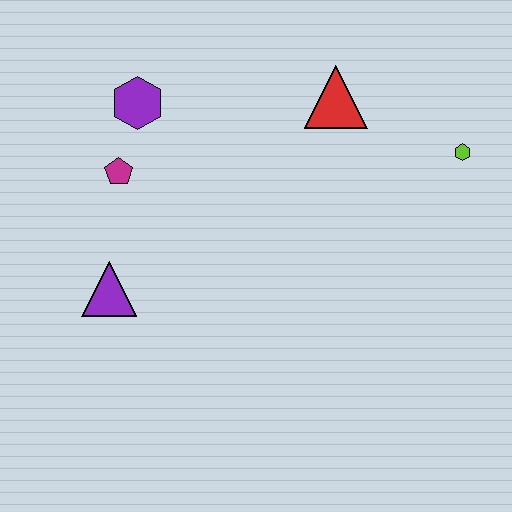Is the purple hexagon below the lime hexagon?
No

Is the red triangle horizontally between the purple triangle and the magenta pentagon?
No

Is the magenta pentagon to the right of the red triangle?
No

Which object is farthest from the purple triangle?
The lime hexagon is farthest from the purple triangle.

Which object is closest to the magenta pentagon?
The purple hexagon is closest to the magenta pentagon.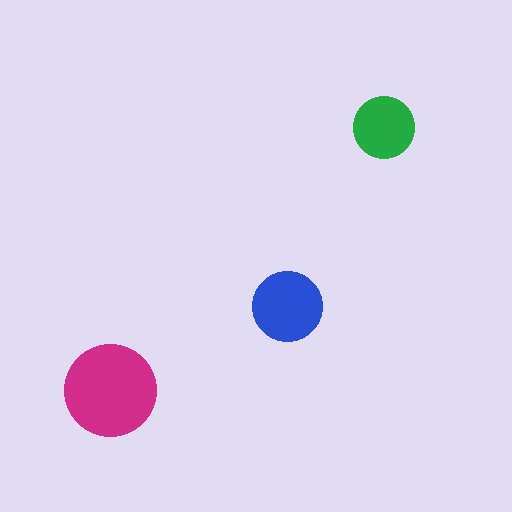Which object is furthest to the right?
The green circle is rightmost.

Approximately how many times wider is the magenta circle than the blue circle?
About 1.5 times wider.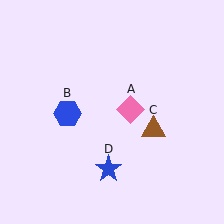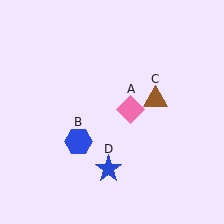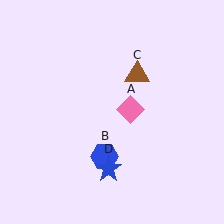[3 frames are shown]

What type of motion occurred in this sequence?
The blue hexagon (object B), brown triangle (object C) rotated counterclockwise around the center of the scene.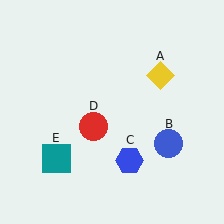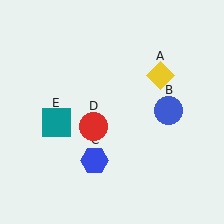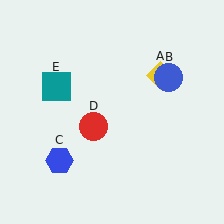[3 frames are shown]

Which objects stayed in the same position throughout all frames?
Yellow diamond (object A) and red circle (object D) remained stationary.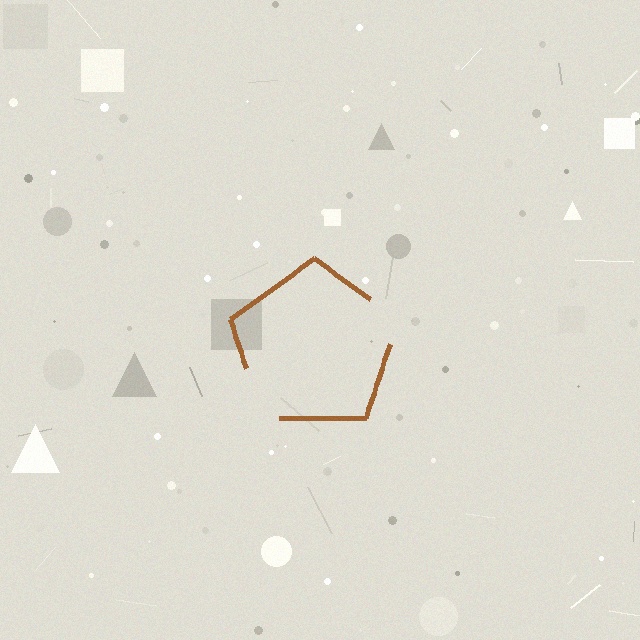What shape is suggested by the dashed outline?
The dashed outline suggests a pentagon.